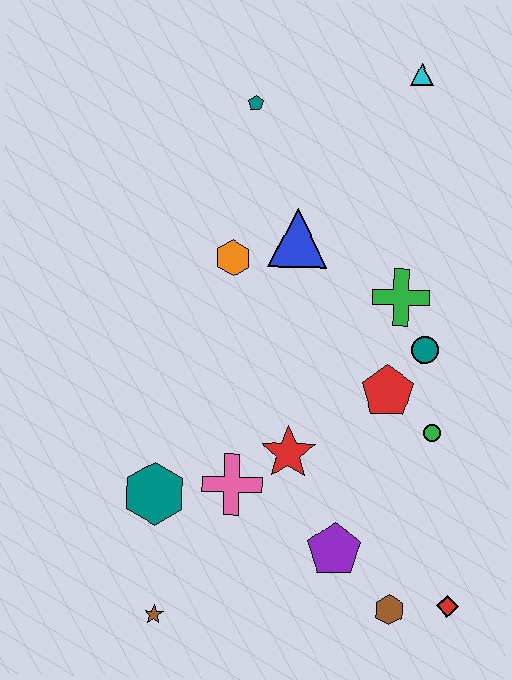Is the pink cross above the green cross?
No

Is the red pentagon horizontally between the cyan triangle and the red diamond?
No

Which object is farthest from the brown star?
The cyan triangle is farthest from the brown star.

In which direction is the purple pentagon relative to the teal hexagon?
The purple pentagon is to the right of the teal hexagon.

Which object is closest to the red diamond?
The brown hexagon is closest to the red diamond.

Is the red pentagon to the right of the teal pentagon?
Yes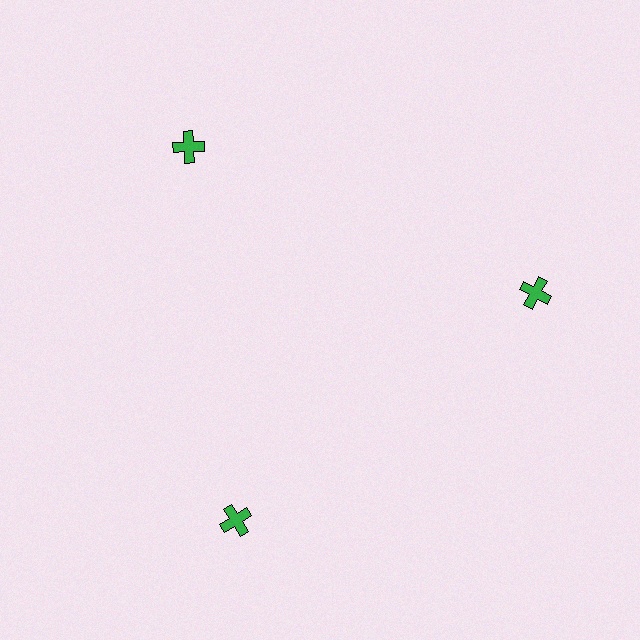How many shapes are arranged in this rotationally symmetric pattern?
There are 3 shapes, arranged in 3 groups of 1.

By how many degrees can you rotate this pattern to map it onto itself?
The pattern maps onto itself every 120 degrees of rotation.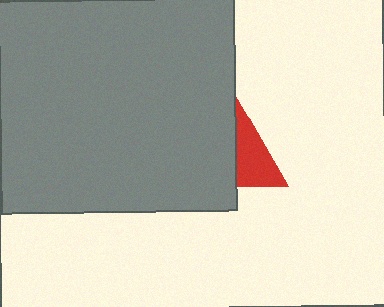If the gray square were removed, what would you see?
You would see the complete red triangle.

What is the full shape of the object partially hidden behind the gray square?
The partially hidden object is a red triangle.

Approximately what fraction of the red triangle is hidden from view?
Roughly 66% of the red triangle is hidden behind the gray square.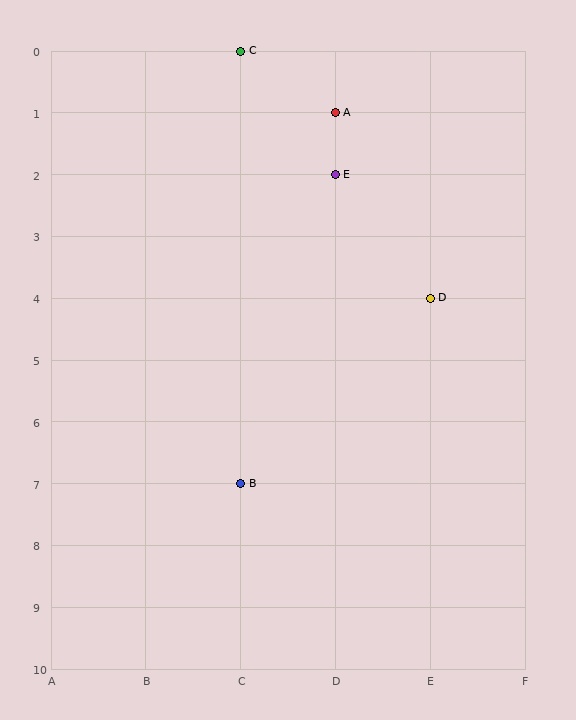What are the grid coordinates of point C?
Point C is at grid coordinates (C, 0).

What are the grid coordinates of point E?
Point E is at grid coordinates (D, 2).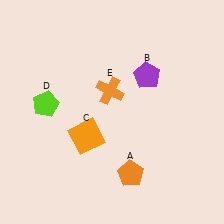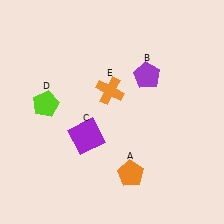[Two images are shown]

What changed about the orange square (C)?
In Image 1, C is orange. In Image 2, it changed to purple.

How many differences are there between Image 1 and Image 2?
There is 1 difference between the two images.